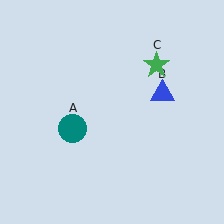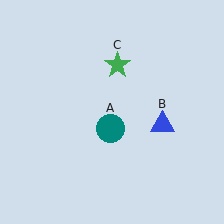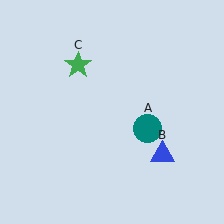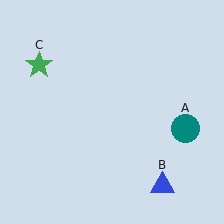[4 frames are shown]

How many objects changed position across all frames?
3 objects changed position: teal circle (object A), blue triangle (object B), green star (object C).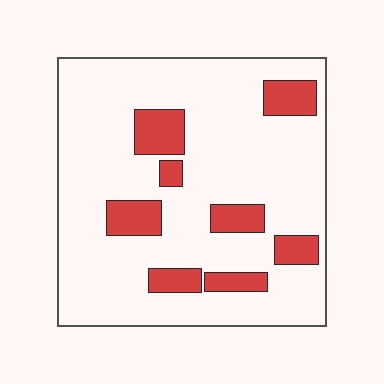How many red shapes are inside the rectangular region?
8.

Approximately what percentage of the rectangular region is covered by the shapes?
Approximately 15%.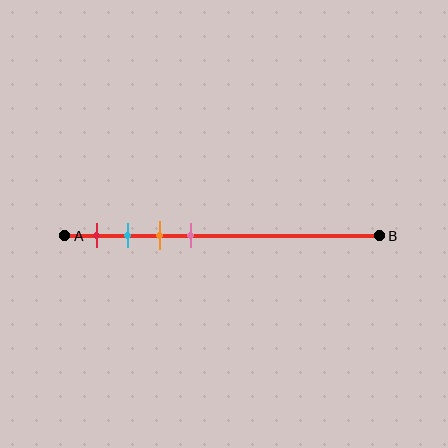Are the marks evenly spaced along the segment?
Yes, the marks are approximately evenly spaced.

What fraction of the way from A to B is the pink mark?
The pink mark is approximately 40% (0.4) of the way from A to B.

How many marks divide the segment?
There are 4 marks dividing the segment.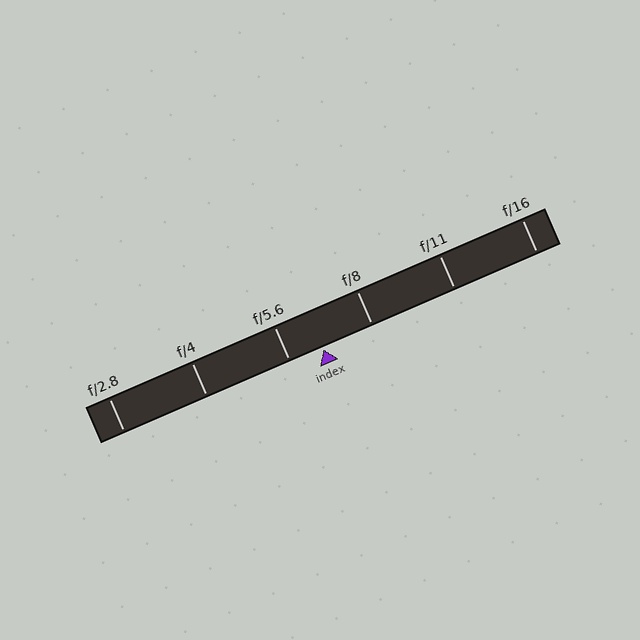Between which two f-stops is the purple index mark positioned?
The index mark is between f/5.6 and f/8.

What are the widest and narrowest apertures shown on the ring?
The widest aperture shown is f/2.8 and the narrowest is f/16.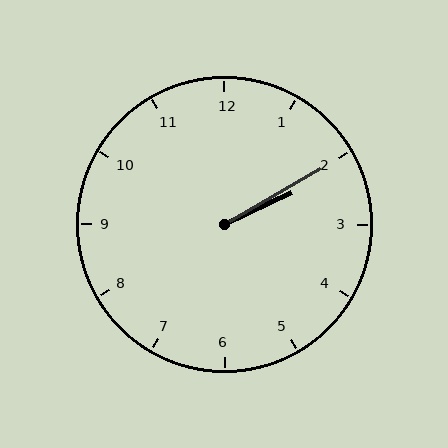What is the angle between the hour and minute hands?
Approximately 5 degrees.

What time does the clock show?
2:10.